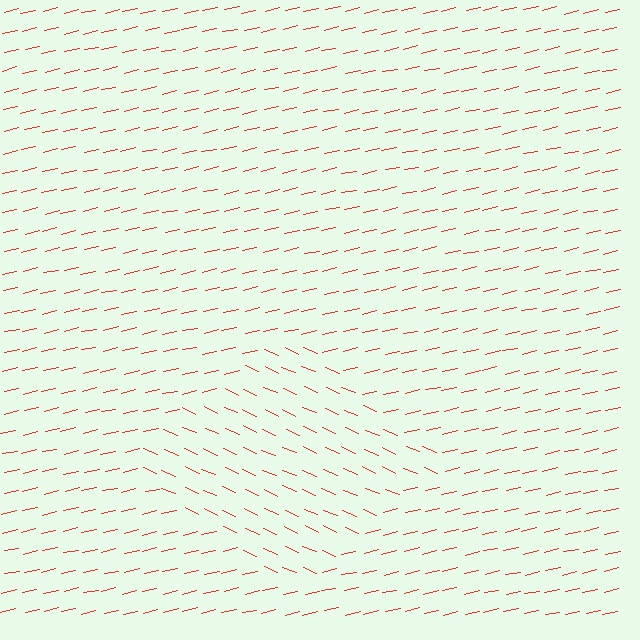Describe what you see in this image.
The image is filled with small red line segments. A diamond region in the image has lines oriented differently from the surrounding lines, creating a visible texture boundary.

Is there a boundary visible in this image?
Yes, there is a texture boundary formed by a change in line orientation.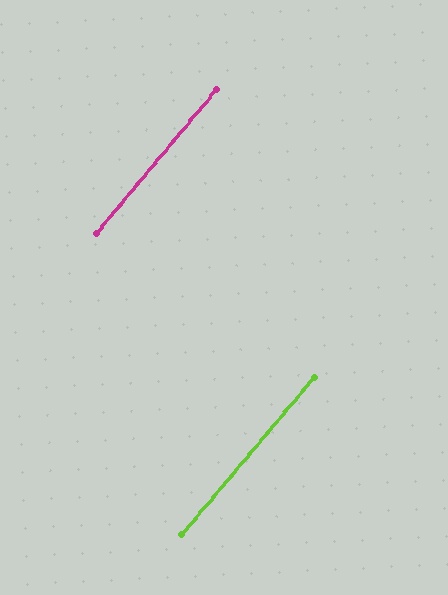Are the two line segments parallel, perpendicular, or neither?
Parallel — their directions differ by only 0.1°.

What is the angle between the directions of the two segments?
Approximately 0 degrees.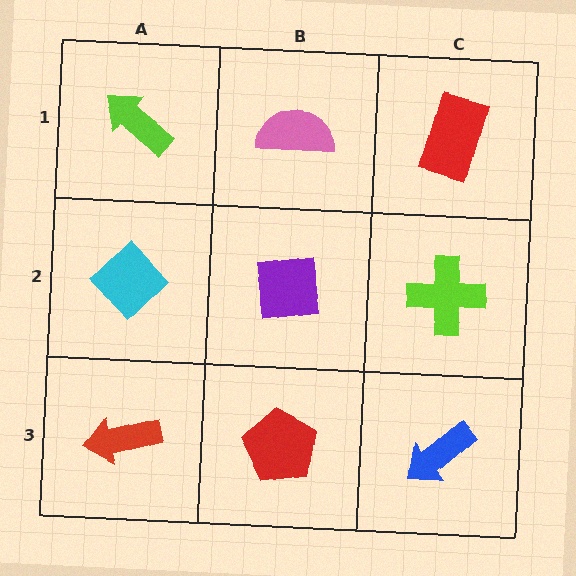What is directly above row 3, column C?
A lime cross.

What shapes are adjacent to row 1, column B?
A purple square (row 2, column B), a lime arrow (row 1, column A), a red rectangle (row 1, column C).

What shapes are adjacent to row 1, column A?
A cyan diamond (row 2, column A), a pink semicircle (row 1, column B).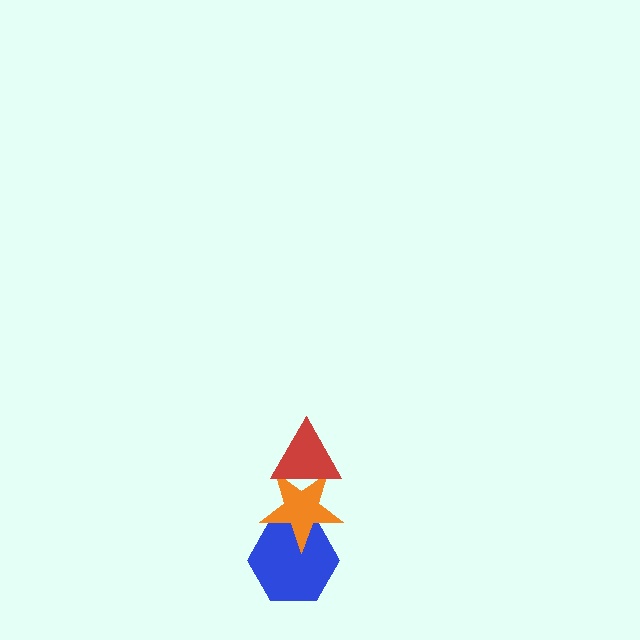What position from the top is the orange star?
The orange star is 2nd from the top.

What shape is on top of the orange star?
The red triangle is on top of the orange star.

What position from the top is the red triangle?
The red triangle is 1st from the top.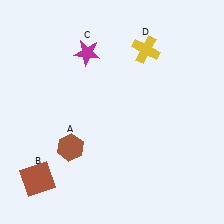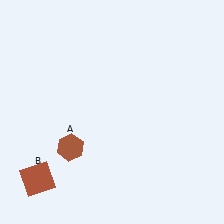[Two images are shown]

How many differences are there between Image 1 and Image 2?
There are 2 differences between the two images.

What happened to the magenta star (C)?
The magenta star (C) was removed in Image 2. It was in the top-left area of Image 1.